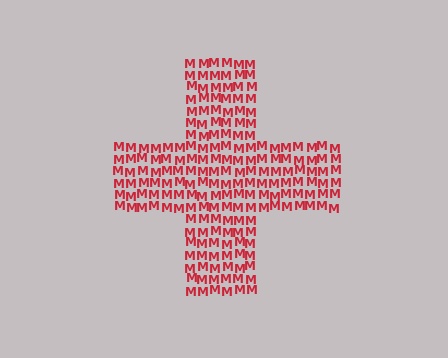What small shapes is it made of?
It is made of small letter M's.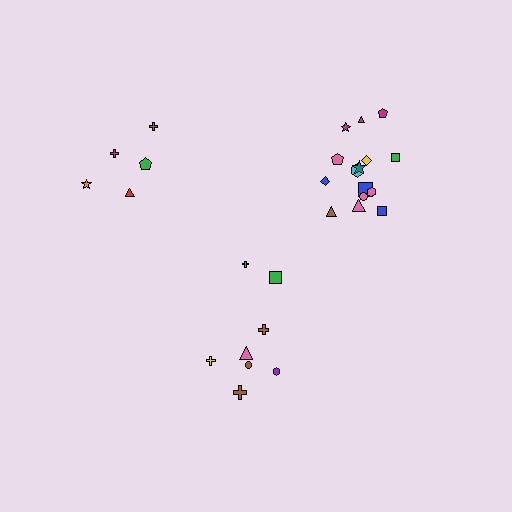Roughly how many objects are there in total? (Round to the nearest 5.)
Roughly 30 objects in total.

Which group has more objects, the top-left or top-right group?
The top-right group.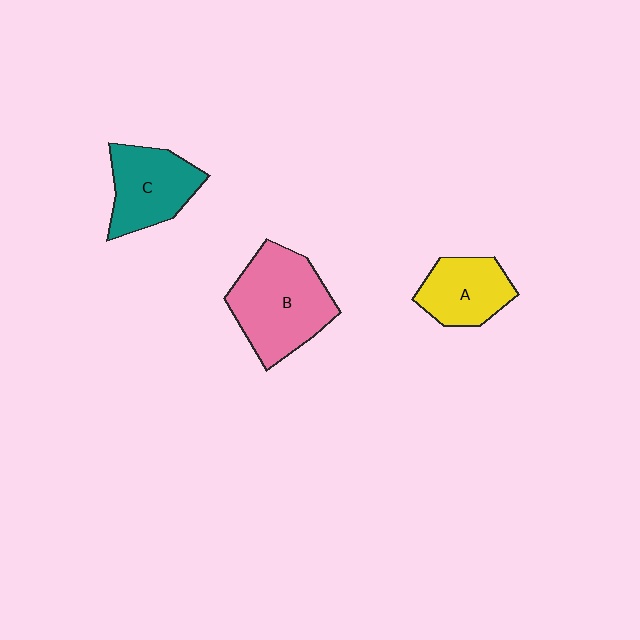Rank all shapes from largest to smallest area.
From largest to smallest: B (pink), C (teal), A (yellow).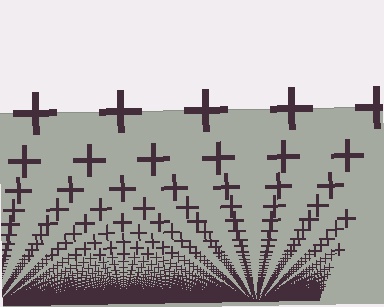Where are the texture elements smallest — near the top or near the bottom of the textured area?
Near the bottom.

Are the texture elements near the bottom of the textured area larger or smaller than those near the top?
Smaller. The gradient is inverted — elements near the bottom are smaller and denser.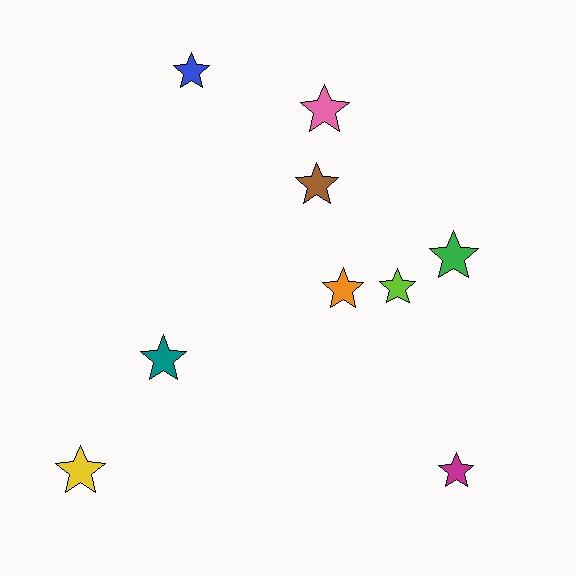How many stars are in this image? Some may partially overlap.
There are 9 stars.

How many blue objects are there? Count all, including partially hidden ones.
There is 1 blue object.